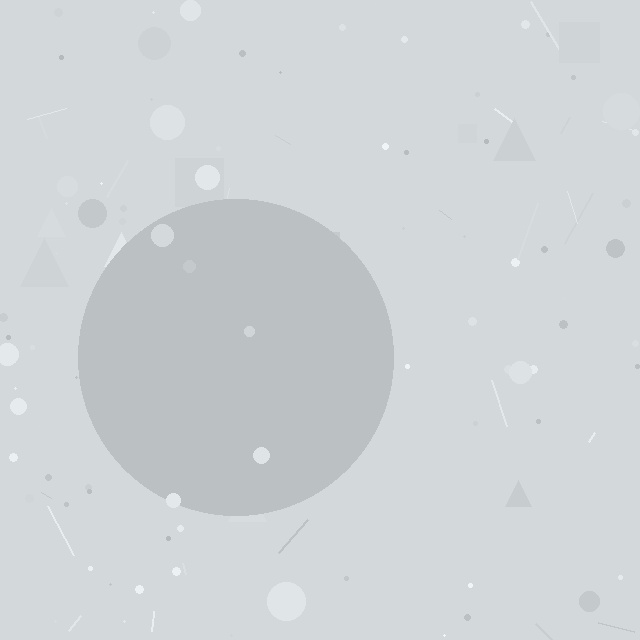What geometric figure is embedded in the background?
A circle is embedded in the background.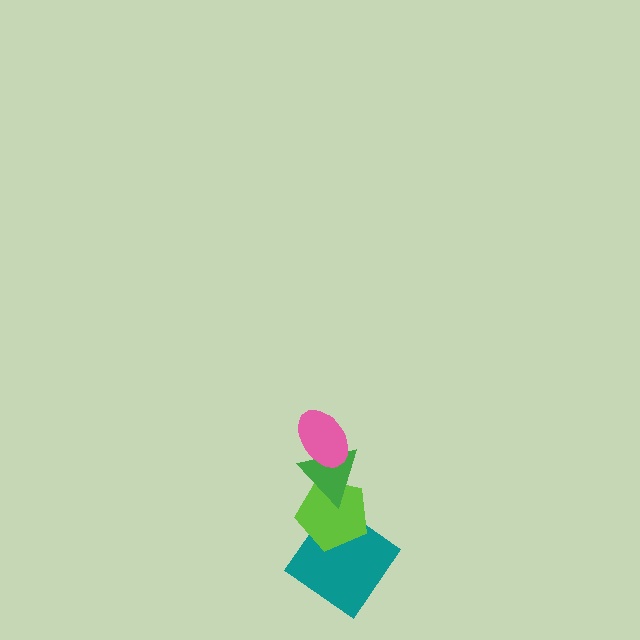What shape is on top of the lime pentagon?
The green triangle is on top of the lime pentagon.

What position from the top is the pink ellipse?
The pink ellipse is 1st from the top.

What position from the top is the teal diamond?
The teal diamond is 4th from the top.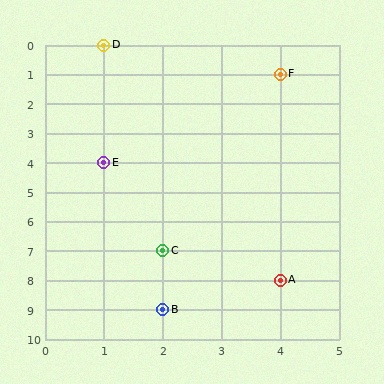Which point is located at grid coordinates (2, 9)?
Point B is at (2, 9).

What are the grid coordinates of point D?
Point D is at grid coordinates (1, 0).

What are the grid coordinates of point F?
Point F is at grid coordinates (4, 1).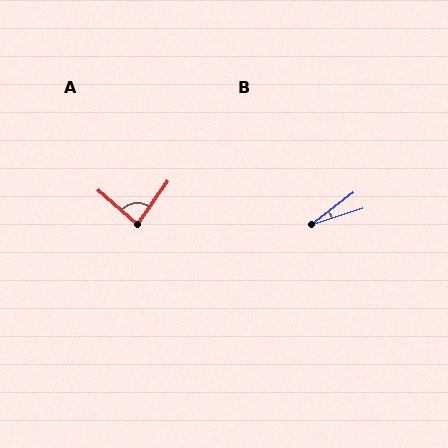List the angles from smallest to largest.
B (19°), A (84°).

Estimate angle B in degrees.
Approximately 19 degrees.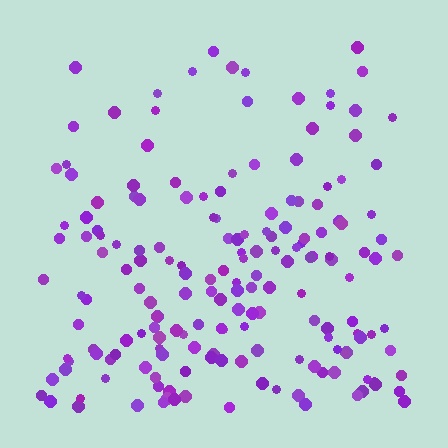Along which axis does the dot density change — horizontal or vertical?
Vertical.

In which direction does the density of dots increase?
From top to bottom, with the bottom side densest.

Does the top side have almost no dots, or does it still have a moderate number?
Still a moderate number, just noticeably fewer than the bottom.